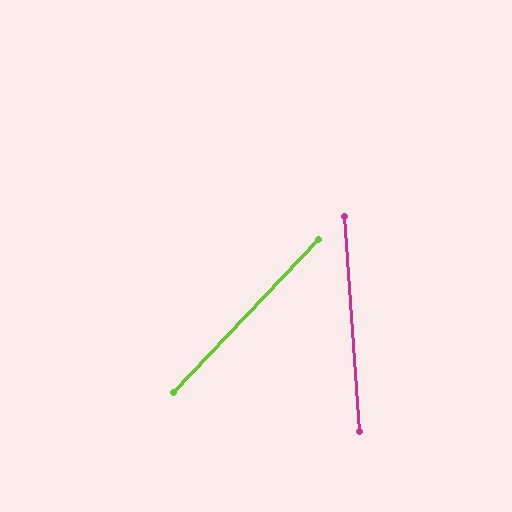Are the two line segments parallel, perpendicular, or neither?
Neither parallel nor perpendicular — they differ by about 47°.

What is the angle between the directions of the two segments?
Approximately 47 degrees.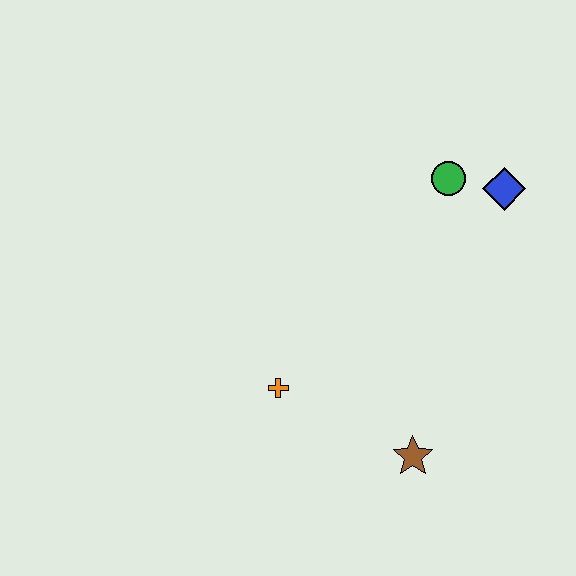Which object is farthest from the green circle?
The brown star is farthest from the green circle.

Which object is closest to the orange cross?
The brown star is closest to the orange cross.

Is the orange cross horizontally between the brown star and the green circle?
No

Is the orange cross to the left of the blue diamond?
Yes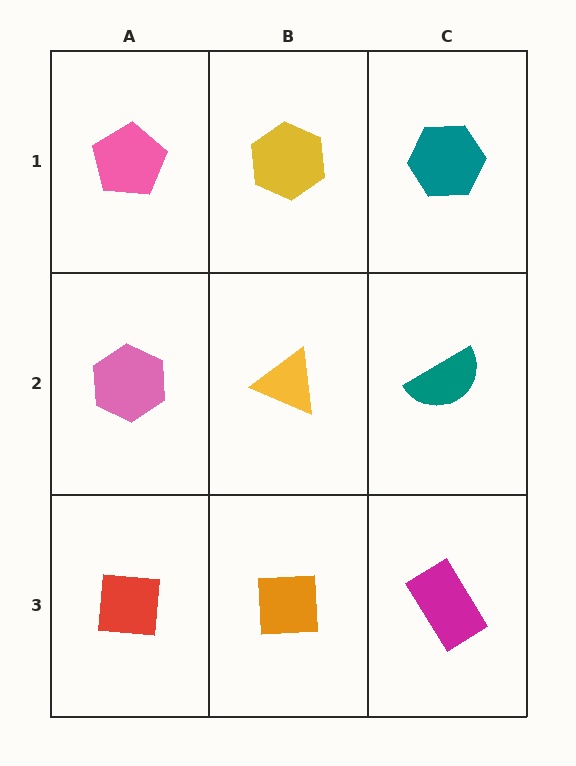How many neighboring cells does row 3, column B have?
3.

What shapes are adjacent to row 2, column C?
A teal hexagon (row 1, column C), a magenta rectangle (row 3, column C), a yellow triangle (row 2, column B).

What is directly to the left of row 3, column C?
An orange square.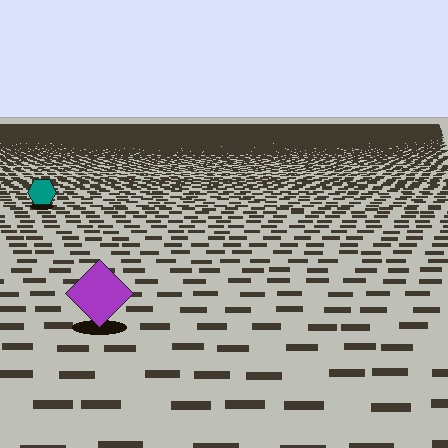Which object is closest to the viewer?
The purple diamond is closest. The texture marks near it are larger and more spread out.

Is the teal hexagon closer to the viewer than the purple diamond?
No. The purple diamond is closer — you can tell from the texture gradient: the ground texture is coarser near it.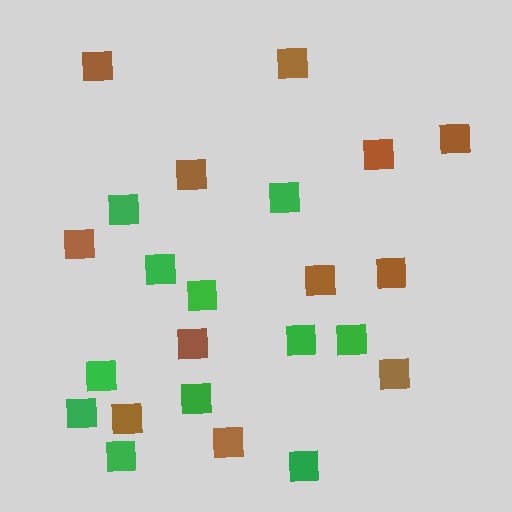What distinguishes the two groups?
There are 2 groups: one group of green squares (11) and one group of brown squares (12).